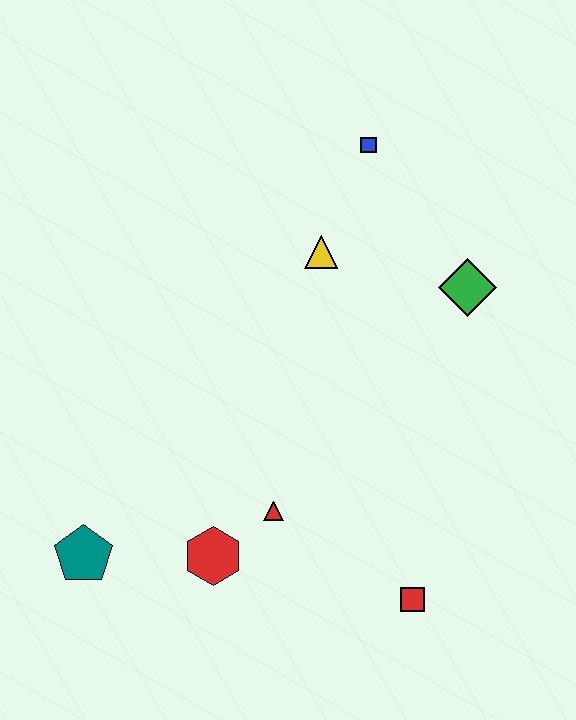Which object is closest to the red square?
The red triangle is closest to the red square.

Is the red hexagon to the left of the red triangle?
Yes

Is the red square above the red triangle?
No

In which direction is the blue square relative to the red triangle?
The blue square is above the red triangle.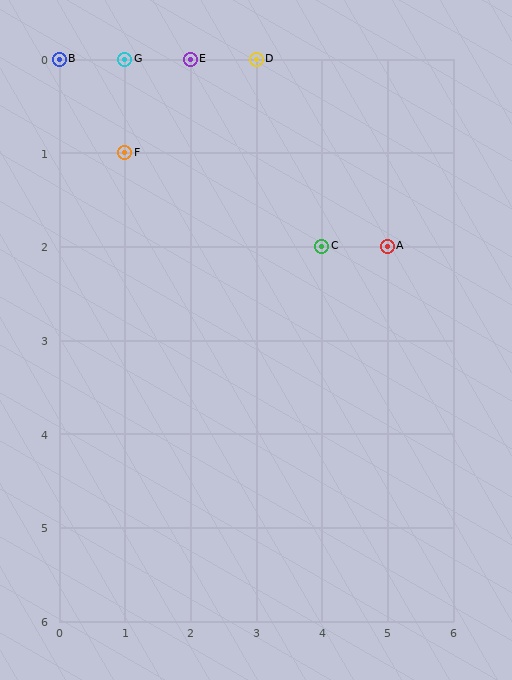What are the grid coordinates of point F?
Point F is at grid coordinates (1, 1).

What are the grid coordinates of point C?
Point C is at grid coordinates (4, 2).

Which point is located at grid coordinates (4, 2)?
Point C is at (4, 2).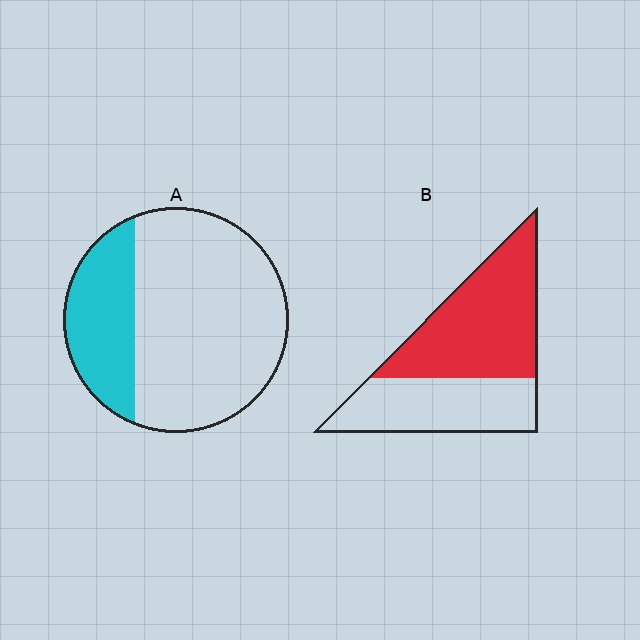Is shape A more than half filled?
No.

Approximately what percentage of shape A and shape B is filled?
A is approximately 25% and B is approximately 55%.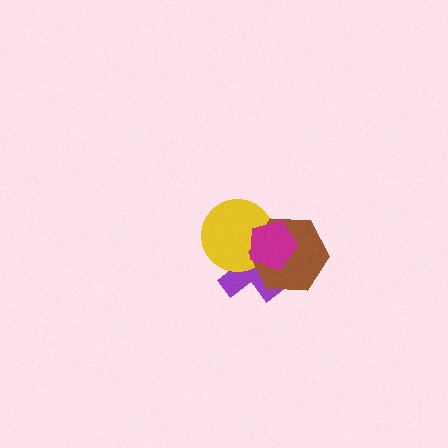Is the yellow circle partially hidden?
Yes, it is partially covered by another shape.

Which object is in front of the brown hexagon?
The magenta pentagon is in front of the brown hexagon.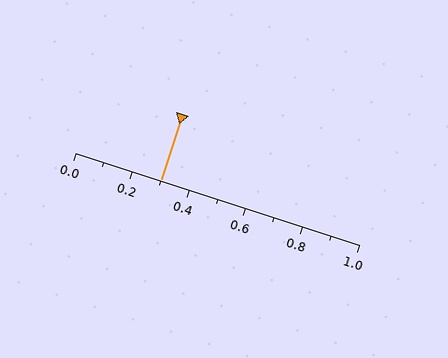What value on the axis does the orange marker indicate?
The marker indicates approximately 0.3.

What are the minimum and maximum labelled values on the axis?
The axis runs from 0.0 to 1.0.